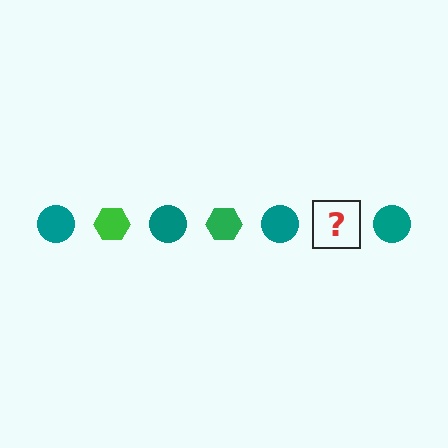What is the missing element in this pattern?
The missing element is a green hexagon.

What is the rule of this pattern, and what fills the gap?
The rule is that the pattern alternates between teal circle and green hexagon. The gap should be filled with a green hexagon.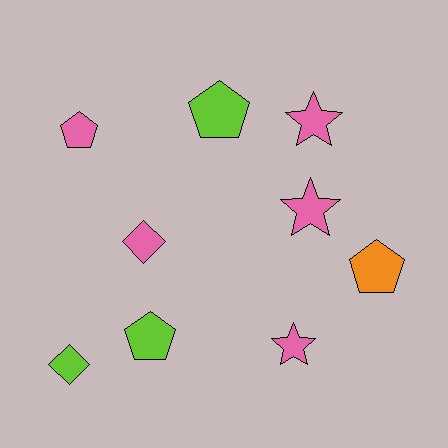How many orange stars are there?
There are no orange stars.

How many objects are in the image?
There are 9 objects.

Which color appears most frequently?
Pink, with 5 objects.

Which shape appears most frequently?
Pentagon, with 4 objects.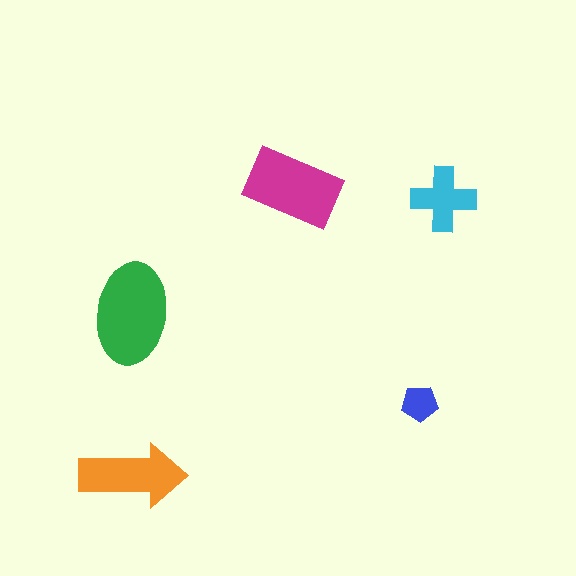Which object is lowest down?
The orange arrow is bottommost.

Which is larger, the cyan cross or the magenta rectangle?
The magenta rectangle.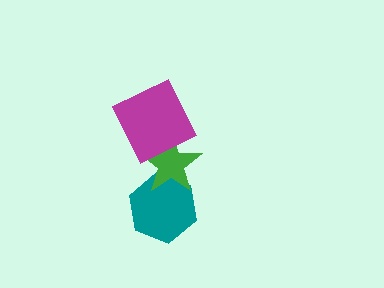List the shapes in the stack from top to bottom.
From top to bottom: the magenta square, the green star, the teal hexagon.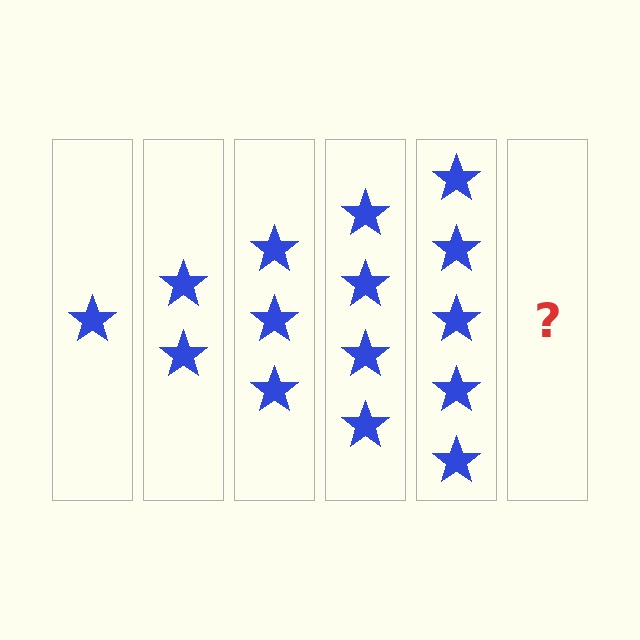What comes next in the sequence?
The next element should be 6 stars.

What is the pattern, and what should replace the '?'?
The pattern is that each step adds one more star. The '?' should be 6 stars.